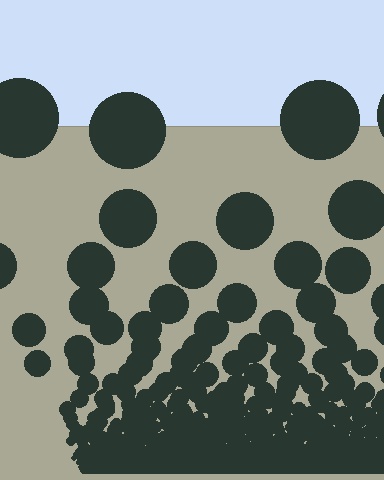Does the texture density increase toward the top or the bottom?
Density increases toward the bottom.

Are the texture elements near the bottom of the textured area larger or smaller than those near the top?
Smaller. The gradient is inverted — elements near the bottom are smaller and denser.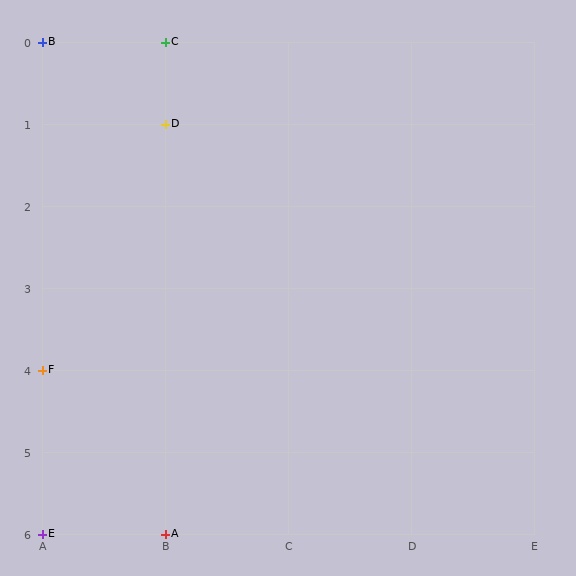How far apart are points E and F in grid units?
Points E and F are 2 rows apart.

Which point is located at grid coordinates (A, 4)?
Point F is at (A, 4).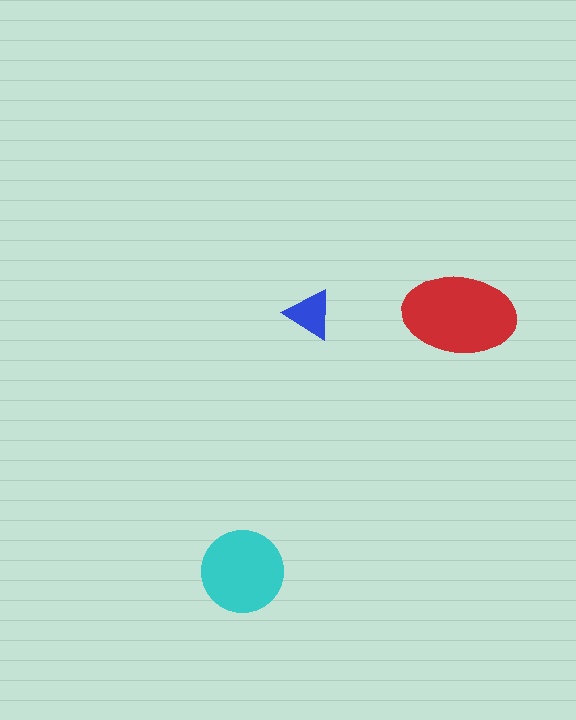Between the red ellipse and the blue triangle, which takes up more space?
The red ellipse.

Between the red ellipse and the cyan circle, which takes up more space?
The red ellipse.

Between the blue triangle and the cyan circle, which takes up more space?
The cyan circle.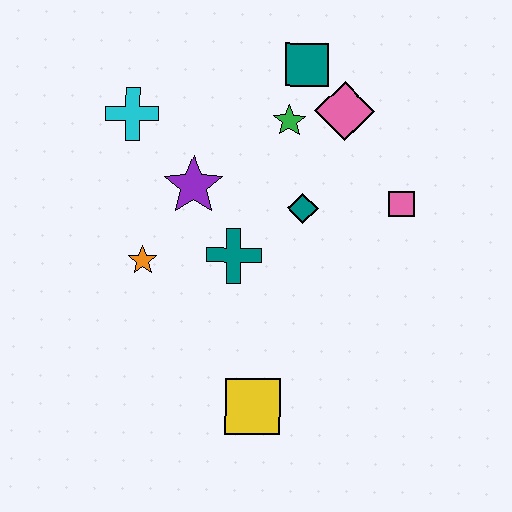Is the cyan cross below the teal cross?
No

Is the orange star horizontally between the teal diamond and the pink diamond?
No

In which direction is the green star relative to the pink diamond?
The green star is to the left of the pink diamond.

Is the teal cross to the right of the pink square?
No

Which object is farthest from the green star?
The yellow square is farthest from the green star.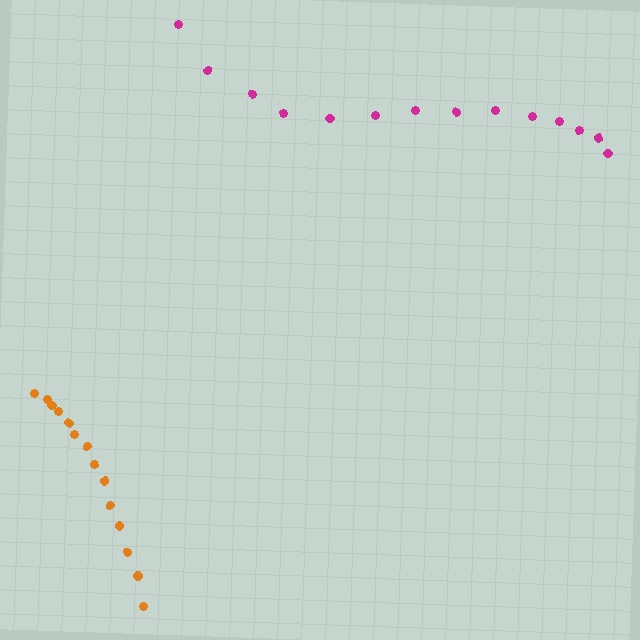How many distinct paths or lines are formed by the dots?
There are 2 distinct paths.